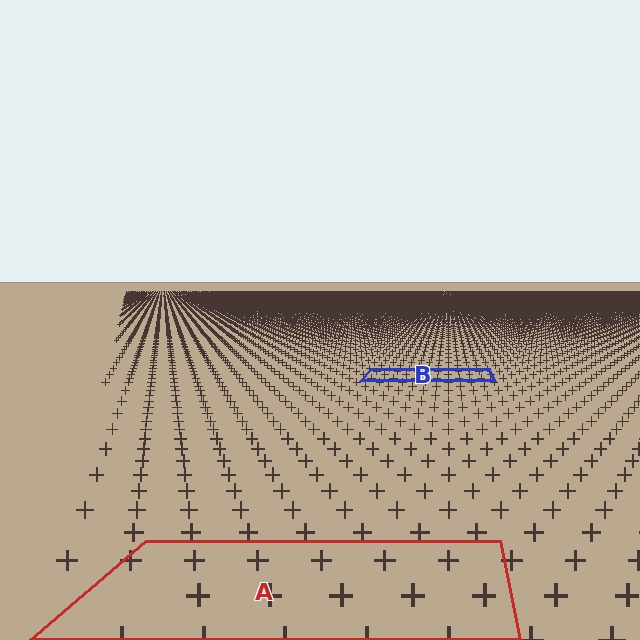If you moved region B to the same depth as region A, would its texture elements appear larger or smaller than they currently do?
They would appear larger. At a closer depth, the same texture elements are projected at a bigger on-screen size.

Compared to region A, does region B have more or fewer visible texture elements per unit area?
Region B has more texture elements per unit area — they are packed more densely because it is farther away.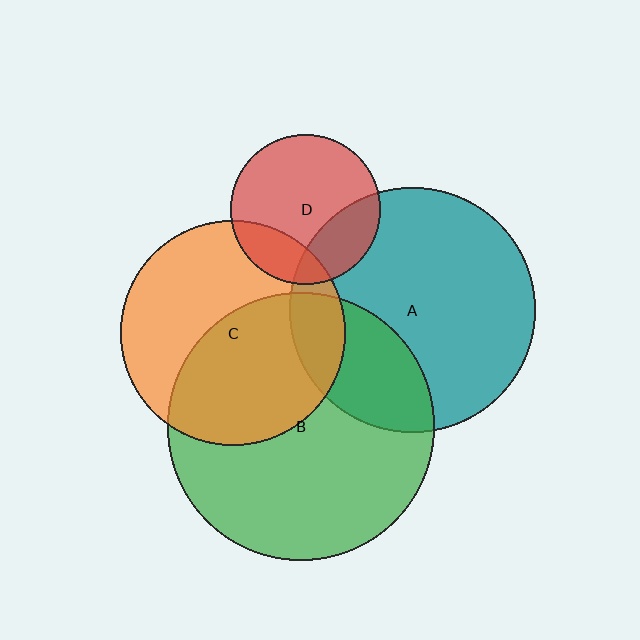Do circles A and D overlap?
Yes.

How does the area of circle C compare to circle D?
Approximately 2.3 times.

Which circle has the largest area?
Circle B (green).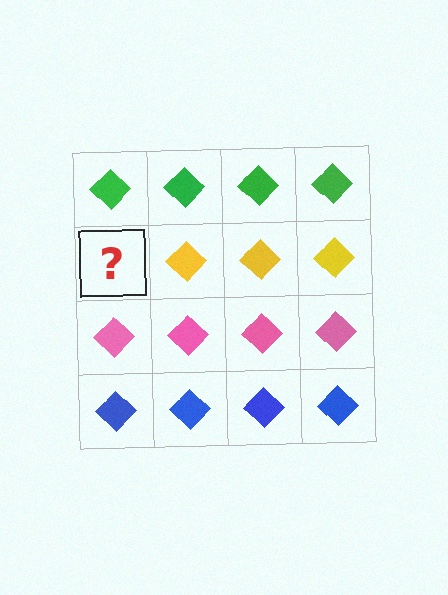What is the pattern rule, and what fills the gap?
The rule is that each row has a consistent color. The gap should be filled with a yellow diamond.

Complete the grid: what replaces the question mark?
The question mark should be replaced with a yellow diamond.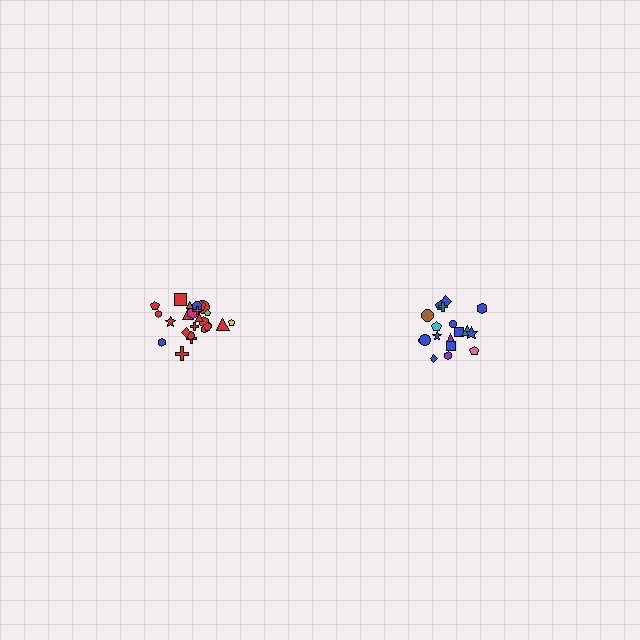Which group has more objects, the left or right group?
The left group.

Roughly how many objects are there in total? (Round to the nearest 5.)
Roughly 45 objects in total.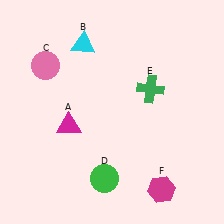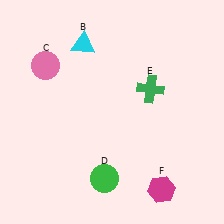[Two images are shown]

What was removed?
The magenta triangle (A) was removed in Image 2.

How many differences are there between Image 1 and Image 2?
There is 1 difference between the two images.